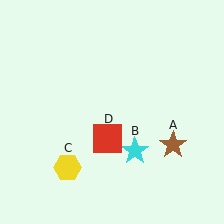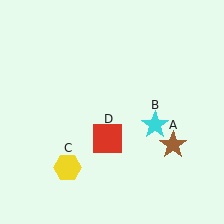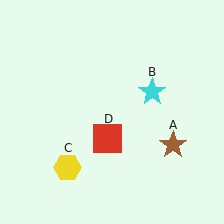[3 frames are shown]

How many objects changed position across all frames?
1 object changed position: cyan star (object B).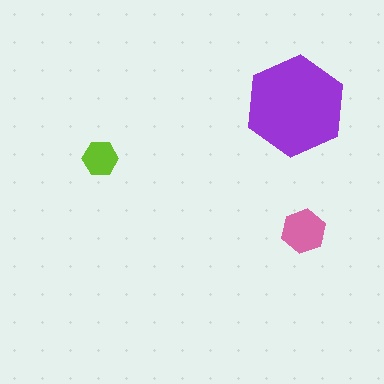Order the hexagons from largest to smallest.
the purple one, the pink one, the lime one.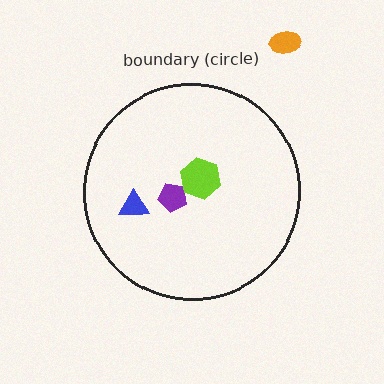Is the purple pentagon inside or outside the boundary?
Inside.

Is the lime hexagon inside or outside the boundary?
Inside.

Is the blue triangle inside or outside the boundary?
Inside.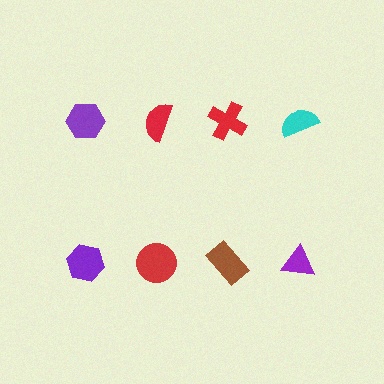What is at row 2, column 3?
A brown rectangle.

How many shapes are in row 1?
4 shapes.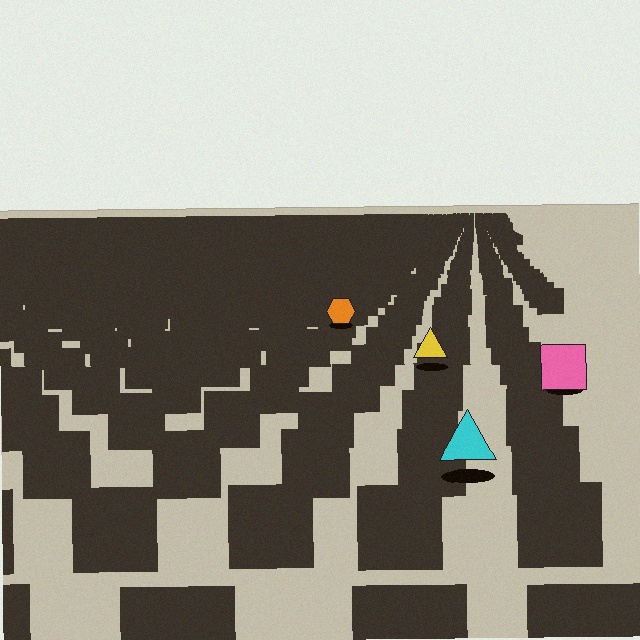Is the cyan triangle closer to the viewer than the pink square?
Yes. The cyan triangle is closer — you can tell from the texture gradient: the ground texture is coarser near it.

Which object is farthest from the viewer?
The orange hexagon is farthest from the viewer. It appears smaller and the ground texture around it is denser.